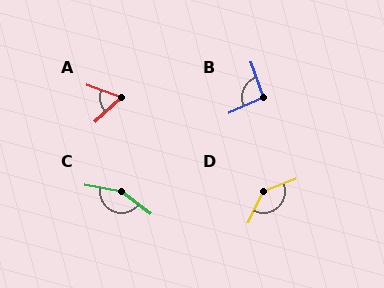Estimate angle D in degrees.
Approximately 137 degrees.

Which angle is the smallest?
A, at approximately 62 degrees.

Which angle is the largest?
C, at approximately 152 degrees.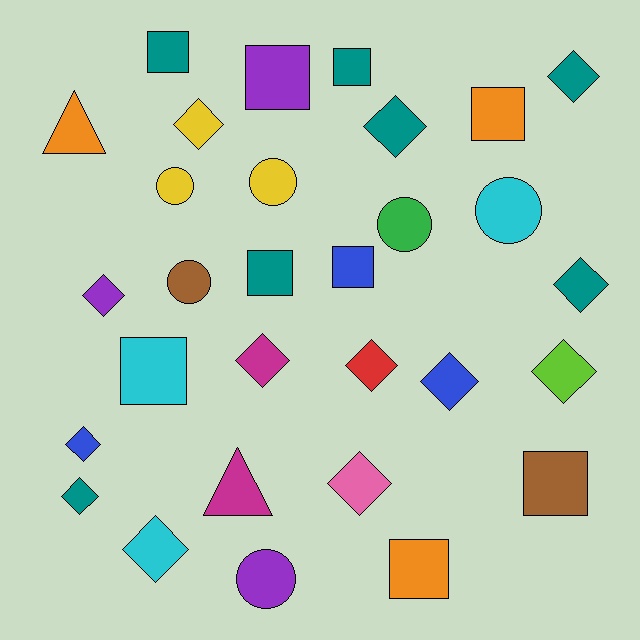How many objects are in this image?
There are 30 objects.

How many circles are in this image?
There are 6 circles.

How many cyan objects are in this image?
There are 3 cyan objects.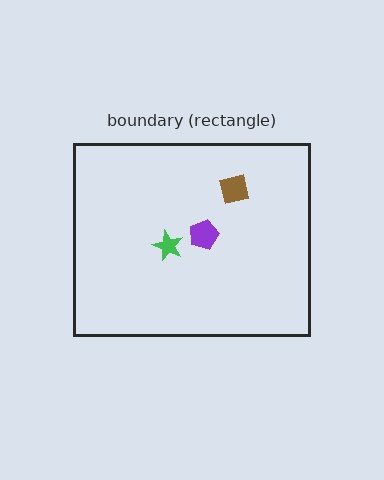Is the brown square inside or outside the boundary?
Inside.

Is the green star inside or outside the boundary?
Inside.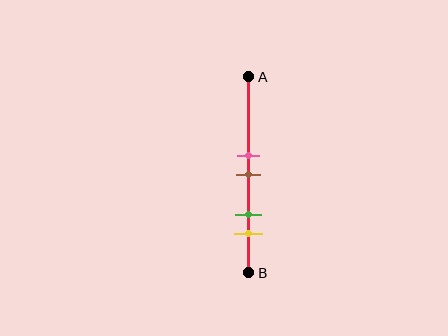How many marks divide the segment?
There are 4 marks dividing the segment.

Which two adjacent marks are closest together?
The pink and brown marks are the closest adjacent pair.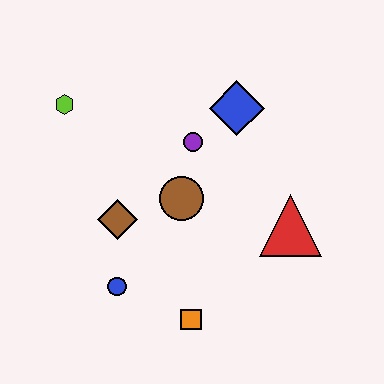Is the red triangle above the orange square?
Yes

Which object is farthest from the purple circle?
The orange square is farthest from the purple circle.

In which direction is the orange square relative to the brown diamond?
The orange square is below the brown diamond.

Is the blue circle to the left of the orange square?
Yes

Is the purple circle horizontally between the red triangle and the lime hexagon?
Yes